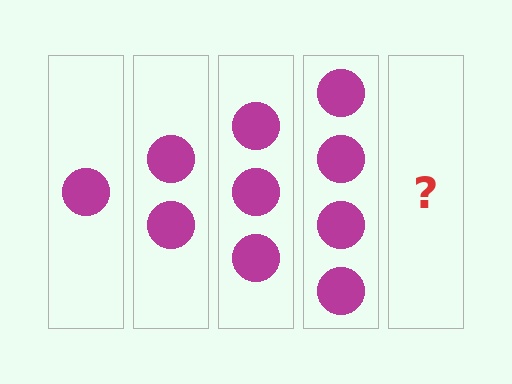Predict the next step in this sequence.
The next step is 5 circles.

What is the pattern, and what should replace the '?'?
The pattern is that each step adds one more circle. The '?' should be 5 circles.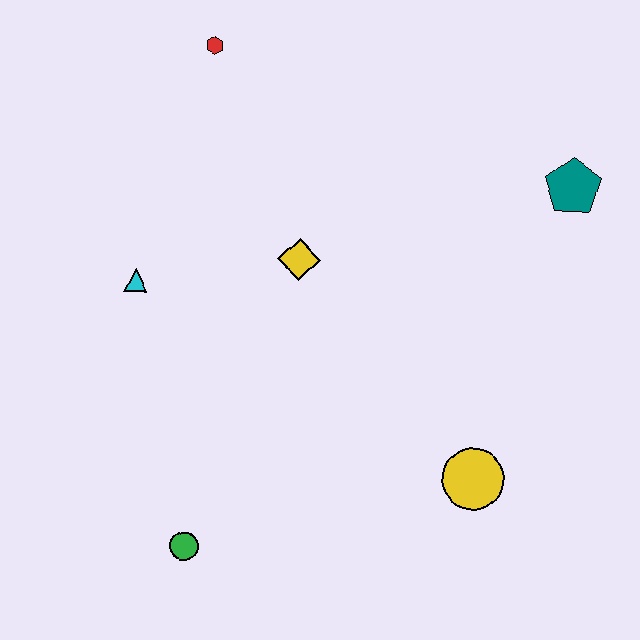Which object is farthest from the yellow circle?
The red hexagon is farthest from the yellow circle.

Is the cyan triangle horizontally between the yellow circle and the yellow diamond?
No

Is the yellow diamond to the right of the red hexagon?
Yes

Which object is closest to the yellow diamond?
The cyan triangle is closest to the yellow diamond.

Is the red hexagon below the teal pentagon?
No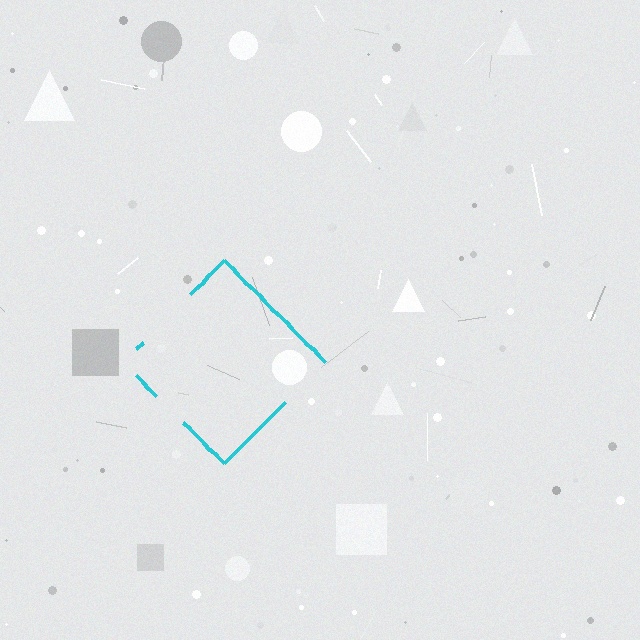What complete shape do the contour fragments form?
The contour fragments form a diamond.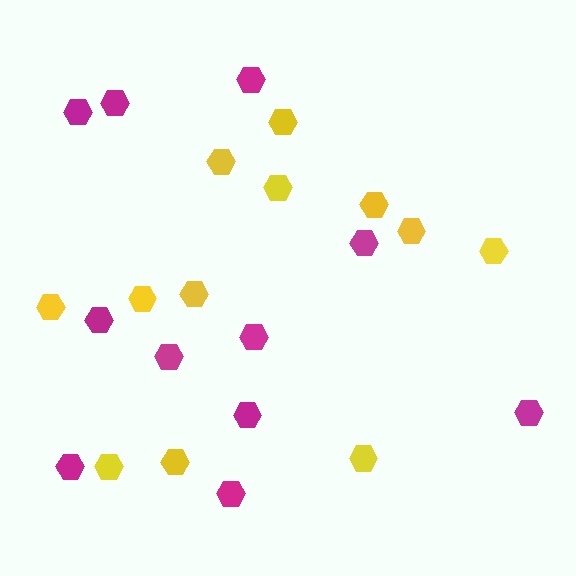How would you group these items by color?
There are 2 groups: one group of magenta hexagons (11) and one group of yellow hexagons (12).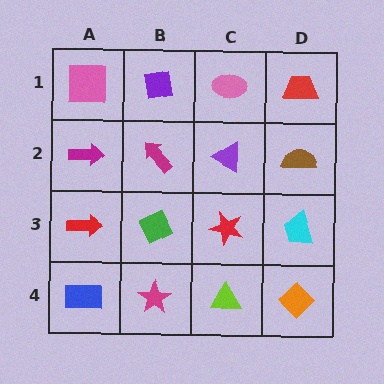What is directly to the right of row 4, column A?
A magenta star.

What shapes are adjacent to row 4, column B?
A green diamond (row 3, column B), a blue rectangle (row 4, column A), a lime triangle (row 4, column C).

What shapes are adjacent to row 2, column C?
A pink ellipse (row 1, column C), a red star (row 3, column C), a magenta arrow (row 2, column B), a brown semicircle (row 2, column D).